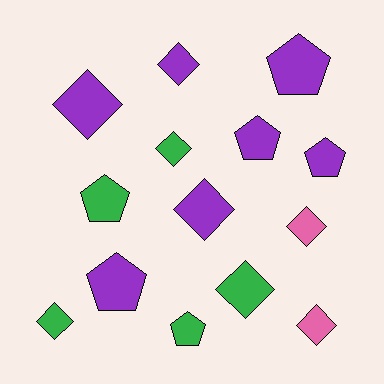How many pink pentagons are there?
There are no pink pentagons.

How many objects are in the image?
There are 14 objects.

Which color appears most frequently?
Purple, with 7 objects.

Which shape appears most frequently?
Diamond, with 8 objects.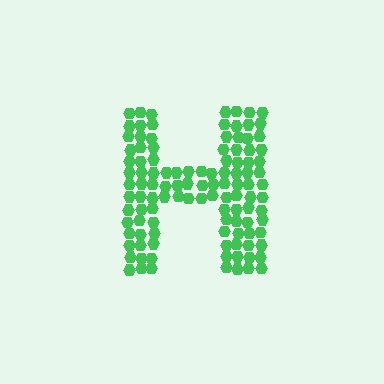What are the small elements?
The small elements are hexagons.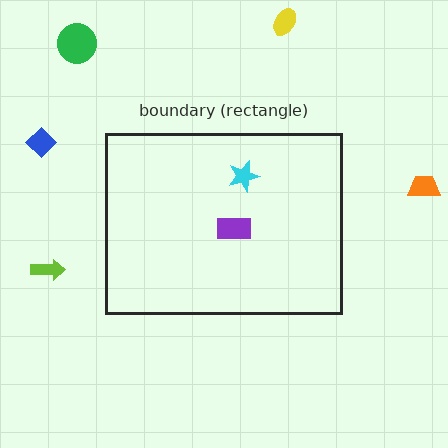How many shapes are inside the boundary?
2 inside, 5 outside.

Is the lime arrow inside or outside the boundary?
Outside.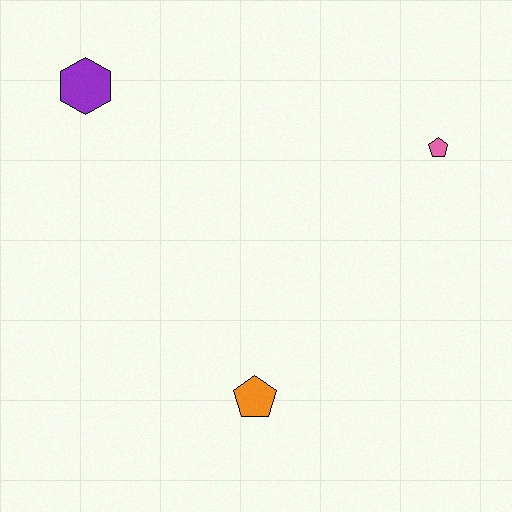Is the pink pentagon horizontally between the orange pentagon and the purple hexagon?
No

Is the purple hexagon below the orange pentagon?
No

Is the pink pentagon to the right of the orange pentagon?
Yes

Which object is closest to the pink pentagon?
The orange pentagon is closest to the pink pentagon.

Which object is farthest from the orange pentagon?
The purple hexagon is farthest from the orange pentagon.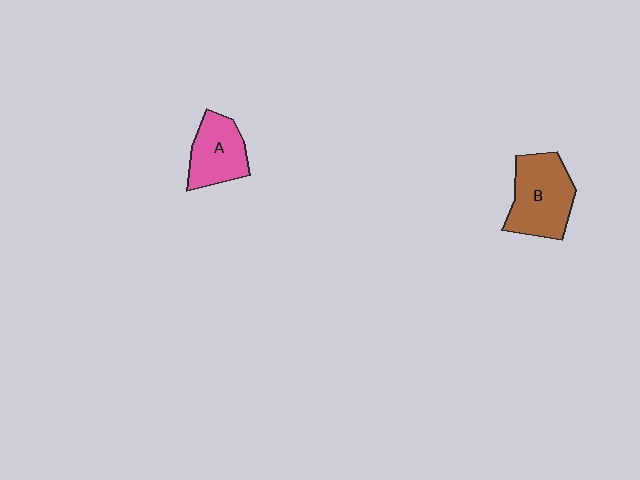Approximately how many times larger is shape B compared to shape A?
Approximately 1.4 times.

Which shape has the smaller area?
Shape A (pink).